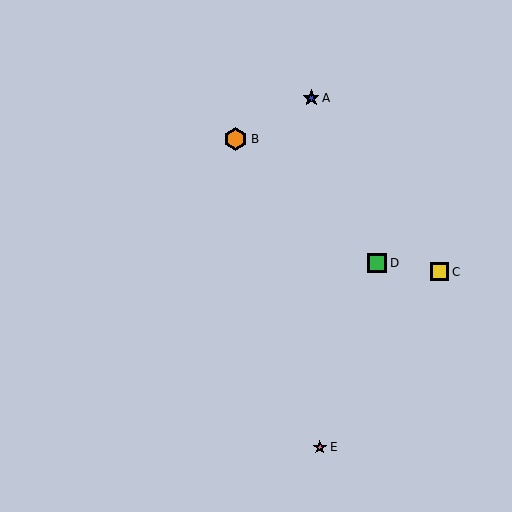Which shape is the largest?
The orange hexagon (labeled B) is the largest.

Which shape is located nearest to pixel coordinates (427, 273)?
The yellow square (labeled C) at (440, 272) is nearest to that location.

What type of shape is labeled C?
Shape C is a yellow square.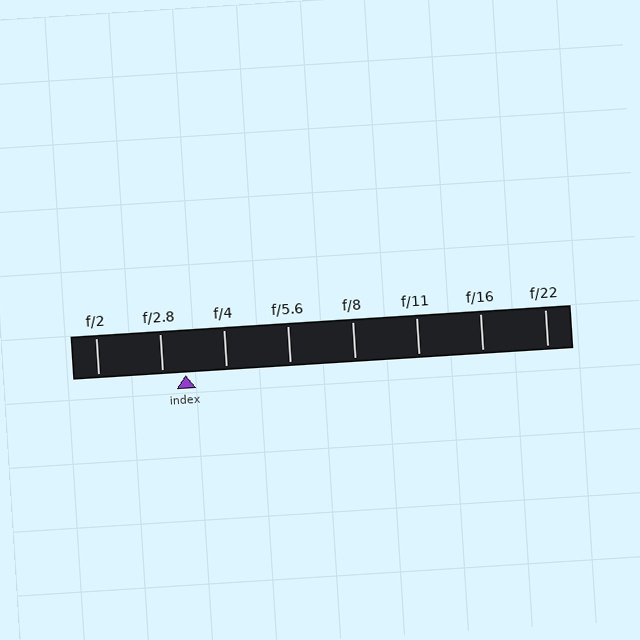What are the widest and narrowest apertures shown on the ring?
The widest aperture shown is f/2 and the narrowest is f/22.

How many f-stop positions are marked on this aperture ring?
There are 8 f-stop positions marked.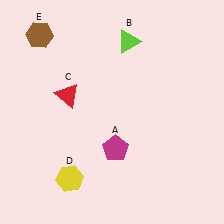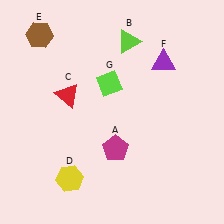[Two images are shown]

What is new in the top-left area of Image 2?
A lime diamond (G) was added in the top-left area of Image 2.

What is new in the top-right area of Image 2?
A purple triangle (F) was added in the top-right area of Image 2.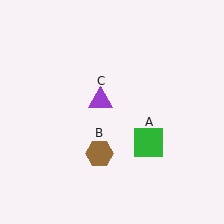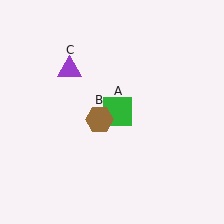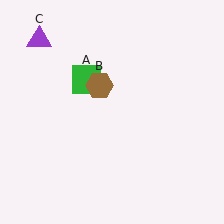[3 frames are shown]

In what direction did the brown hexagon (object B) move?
The brown hexagon (object B) moved up.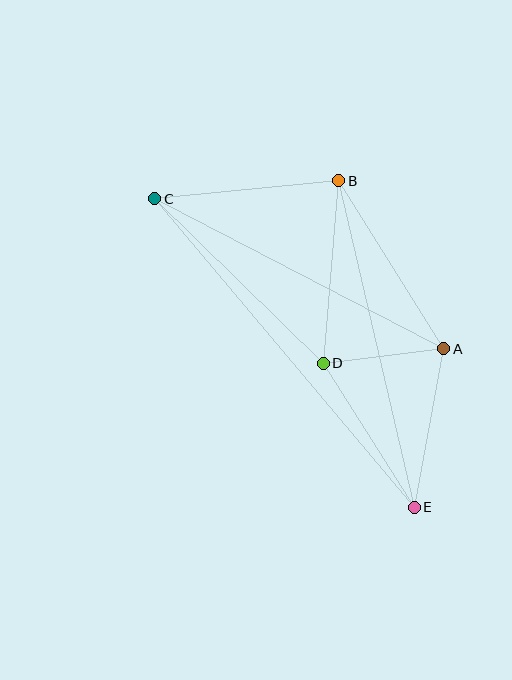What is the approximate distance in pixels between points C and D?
The distance between C and D is approximately 235 pixels.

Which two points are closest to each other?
Points A and D are closest to each other.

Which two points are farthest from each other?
Points C and E are farthest from each other.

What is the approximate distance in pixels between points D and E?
The distance between D and E is approximately 170 pixels.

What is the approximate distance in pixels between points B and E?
The distance between B and E is approximately 335 pixels.